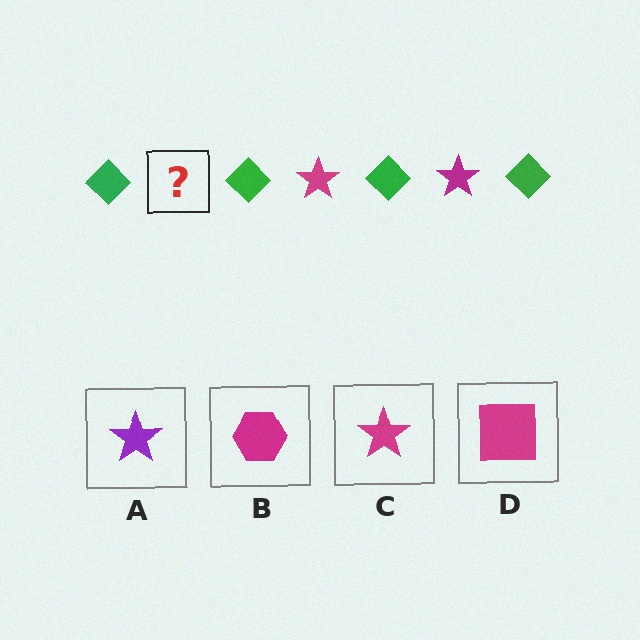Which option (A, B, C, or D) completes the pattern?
C.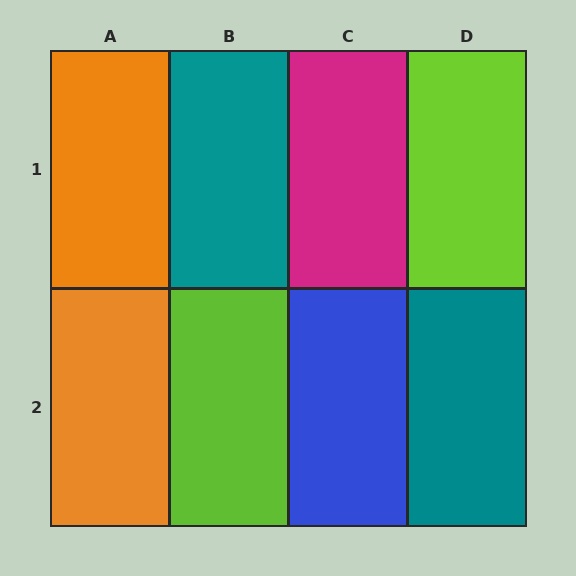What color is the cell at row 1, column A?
Orange.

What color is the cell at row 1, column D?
Lime.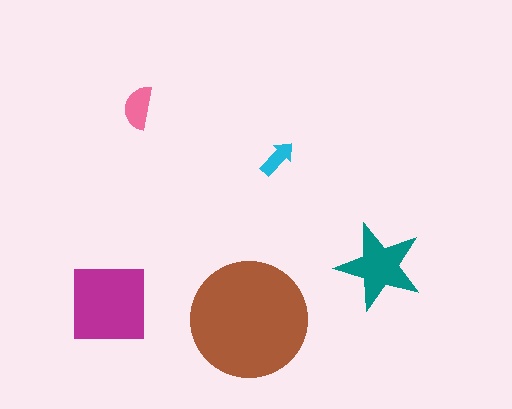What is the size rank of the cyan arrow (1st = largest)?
5th.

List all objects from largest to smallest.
The brown circle, the magenta square, the teal star, the pink semicircle, the cyan arrow.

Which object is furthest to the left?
The magenta square is leftmost.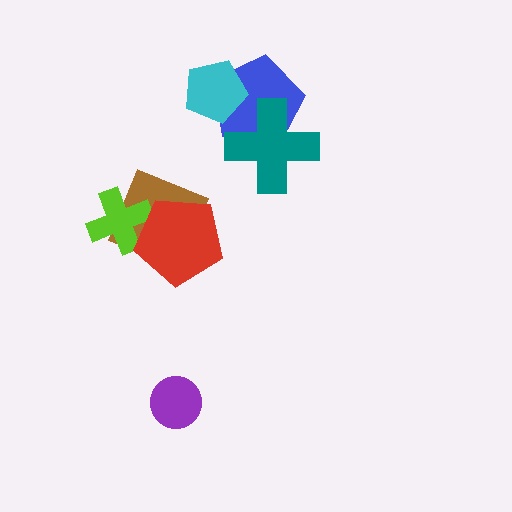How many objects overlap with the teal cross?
1 object overlaps with the teal cross.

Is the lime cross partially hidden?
Yes, it is partially covered by another shape.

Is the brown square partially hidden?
Yes, it is partially covered by another shape.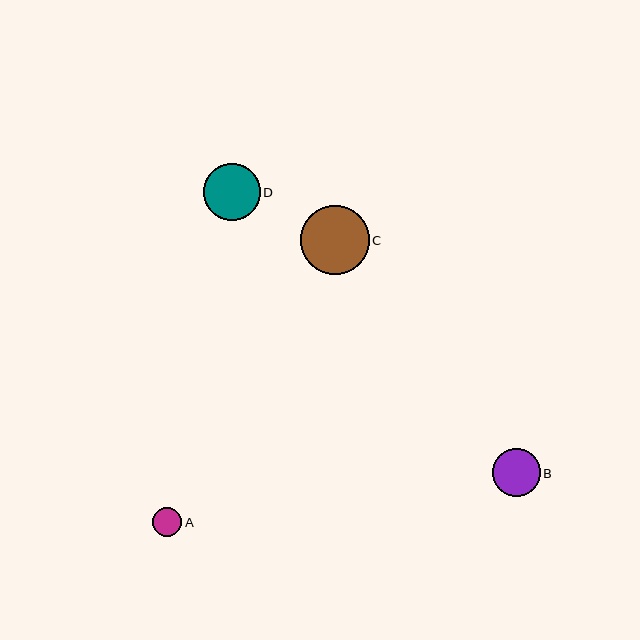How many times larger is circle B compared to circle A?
Circle B is approximately 1.7 times the size of circle A.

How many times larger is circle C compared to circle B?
Circle C is approximately 1.4 times the size of circle B.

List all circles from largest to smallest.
From largest to smallest: C, D, B, A.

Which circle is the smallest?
Circle A is the smallest with a size of approximately 29 pixels.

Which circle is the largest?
Circle C is the largest with a size of approximately 69 pixels.